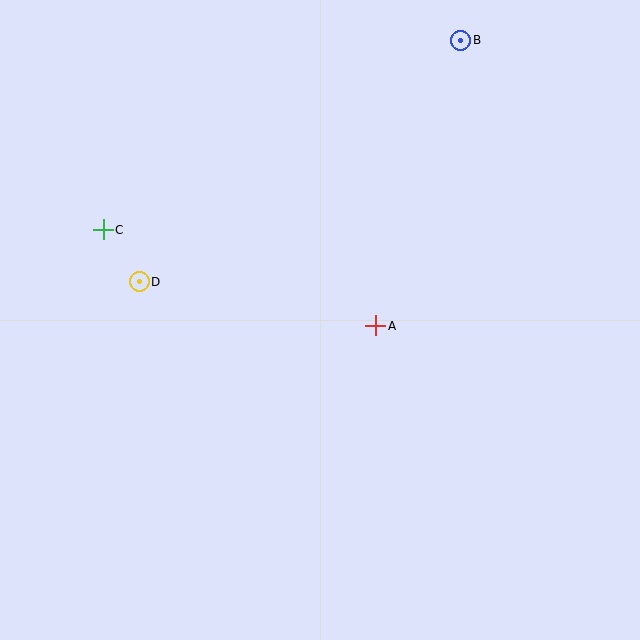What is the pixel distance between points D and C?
The distance between D and C is 63 pixels.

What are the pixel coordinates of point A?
Point A is at (376, 326).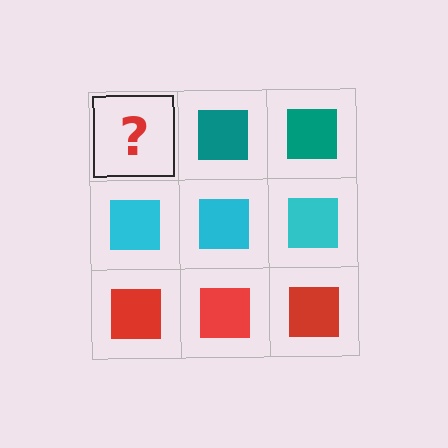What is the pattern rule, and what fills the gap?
The rule is that each row has a consistent color. The gap should be filled with a teal square.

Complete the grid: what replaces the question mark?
The question mark should be replaced with a teal square.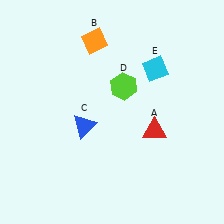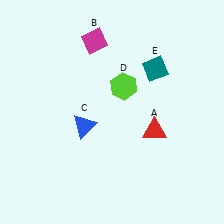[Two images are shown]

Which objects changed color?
B changed from orange to magenta. E changed from cyan to teal.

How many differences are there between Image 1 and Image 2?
There are 2 differences between the two images.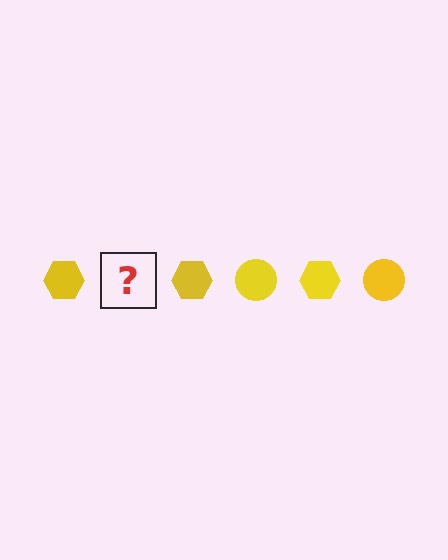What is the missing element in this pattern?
The missing element is a yellow circle.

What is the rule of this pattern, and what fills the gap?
The rule is that the pattern cycles through hexagon, circle shapes in yellow. The gap should be filled with a yellow circle.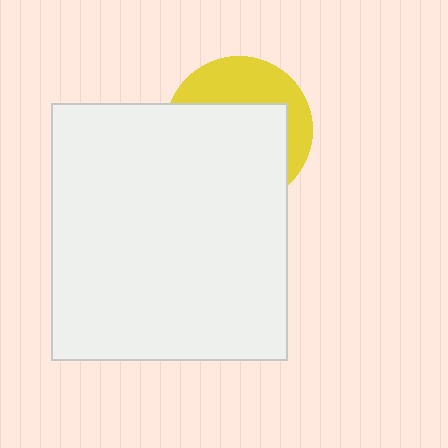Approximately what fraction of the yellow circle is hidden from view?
Roughly 63% of the yellow circle is hidden behind the white rectangle.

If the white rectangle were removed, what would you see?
You would see the complete yellow circle.